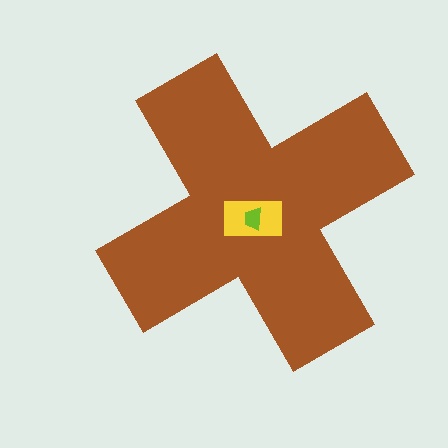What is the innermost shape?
The lime trapezoid.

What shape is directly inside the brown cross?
The yellow rectangle.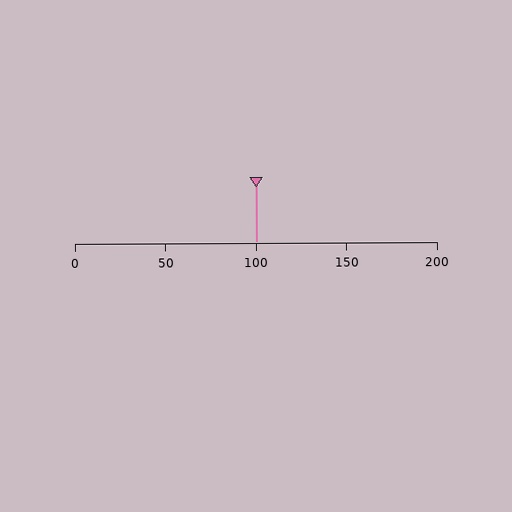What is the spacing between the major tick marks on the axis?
The major ticks are spaced 50 apart.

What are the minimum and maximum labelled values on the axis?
The axis runs from 0 to 200.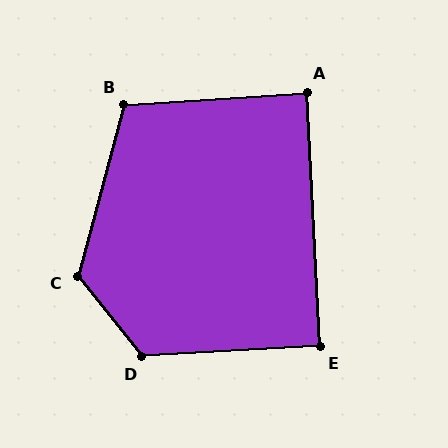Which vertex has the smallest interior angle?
A, at approximately 89 degrees.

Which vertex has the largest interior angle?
C, at approximately 126 degrees.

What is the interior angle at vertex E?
Approximately 90 degrees (approximately right).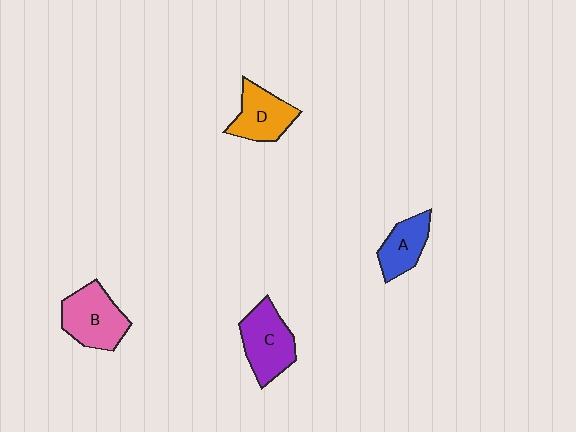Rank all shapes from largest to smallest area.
From largest to smallest: B (pink), C (purple), D (orange), A (blue).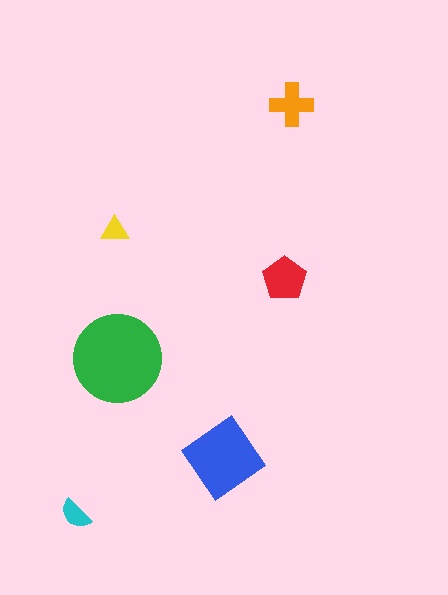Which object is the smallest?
The yellow triangle.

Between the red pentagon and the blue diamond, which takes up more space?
The blue diamond.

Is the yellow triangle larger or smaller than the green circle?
Smaller.